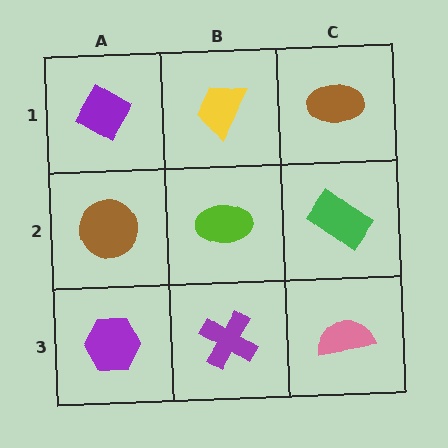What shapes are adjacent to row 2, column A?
A purple diamond (row 1, column A), a purple hexagon (row 3, column A), a lime ellipse (row 2, column B).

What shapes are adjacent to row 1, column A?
A brown circle (row 2, column A), a yellow trapezoid (row 1, column B).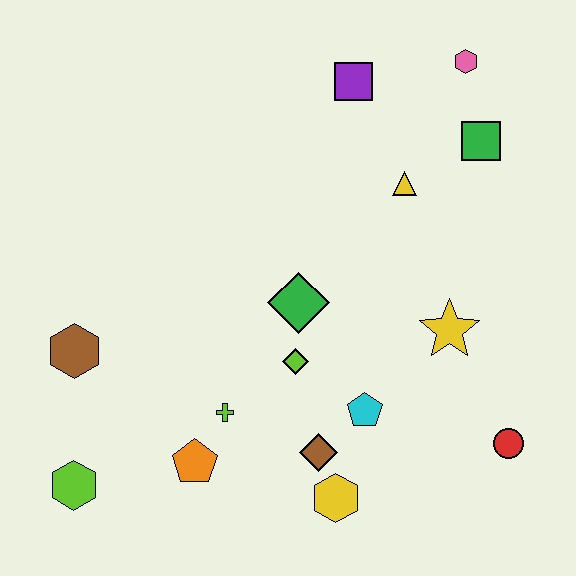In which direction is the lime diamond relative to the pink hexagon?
The lime diamond is below the pink hexagon.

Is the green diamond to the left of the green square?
Yes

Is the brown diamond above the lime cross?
No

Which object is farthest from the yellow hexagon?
The pink hexagon is farthest from the yellow hexagon.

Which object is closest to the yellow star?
The cyan pentagon is closest to the yellow star.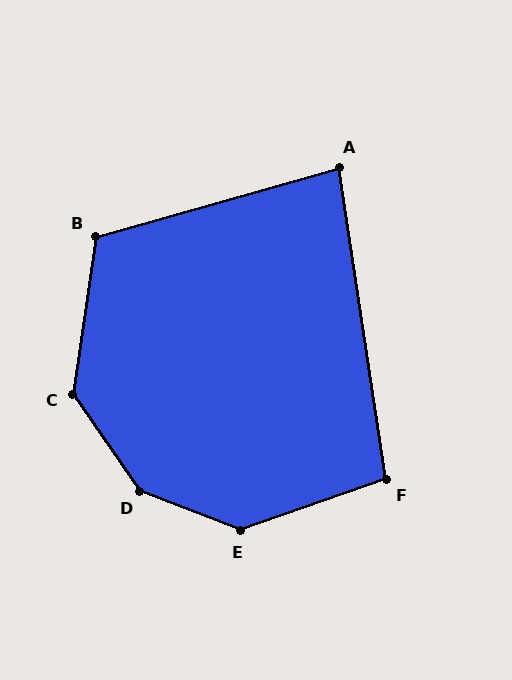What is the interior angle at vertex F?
Approximately 101 degrees (obtuse).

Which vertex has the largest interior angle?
D, at approximately 146 degrees.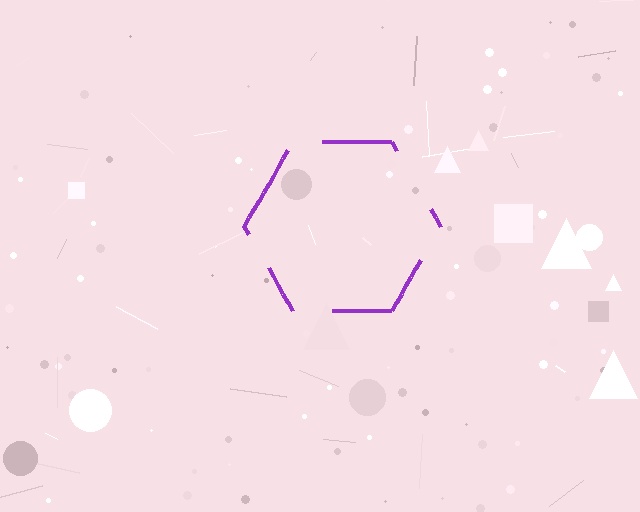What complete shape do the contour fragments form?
The contour fragments form a hexagon.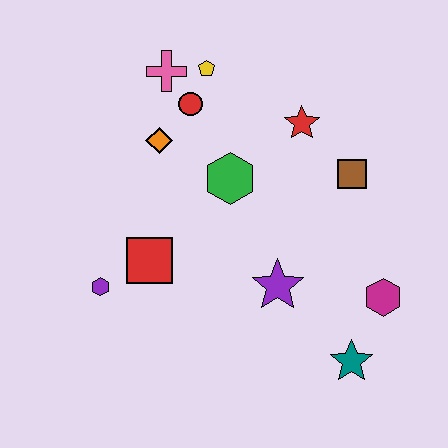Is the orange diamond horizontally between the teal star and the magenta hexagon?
No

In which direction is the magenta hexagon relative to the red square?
The magenta hexagon is to the right of the red square.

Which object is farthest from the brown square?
The purple hexagon is farthest from the brown square.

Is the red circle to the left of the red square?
No